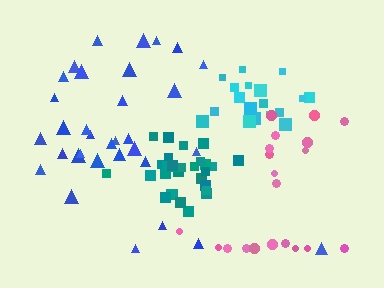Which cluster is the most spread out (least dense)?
Pink.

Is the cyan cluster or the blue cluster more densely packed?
Cyan.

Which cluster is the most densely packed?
Teal.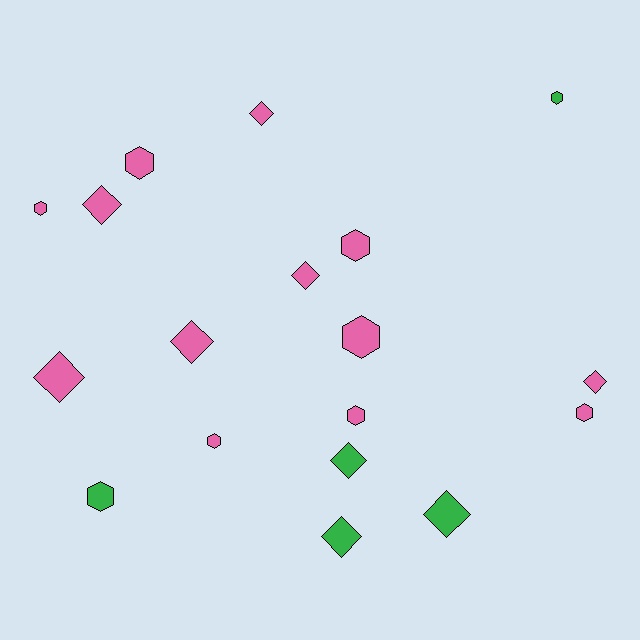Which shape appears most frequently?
Diamond, with 9 objects.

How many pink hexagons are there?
There are 7 pink hexagons.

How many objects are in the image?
There are 18 objects.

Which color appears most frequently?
Pink, with 13 objects.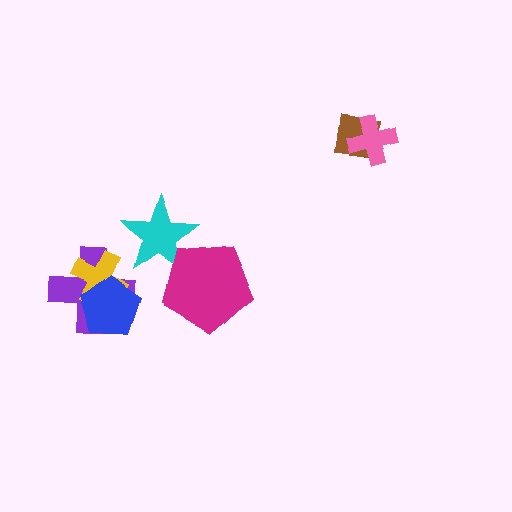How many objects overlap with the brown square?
1 object overlaps with the brown square.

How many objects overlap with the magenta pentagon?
1 object overlaps with the magenta pentagon.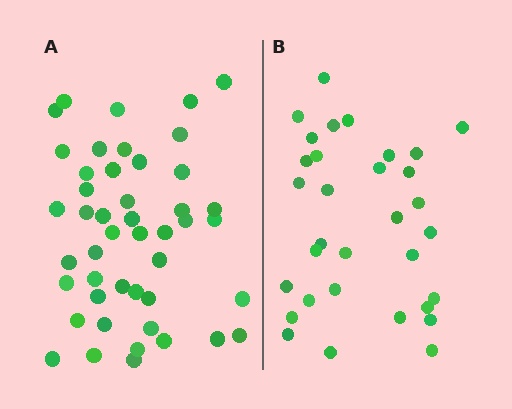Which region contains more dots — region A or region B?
Region A (the left region) has more dots.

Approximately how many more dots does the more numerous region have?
Region A has approximately 15 more dots than region B.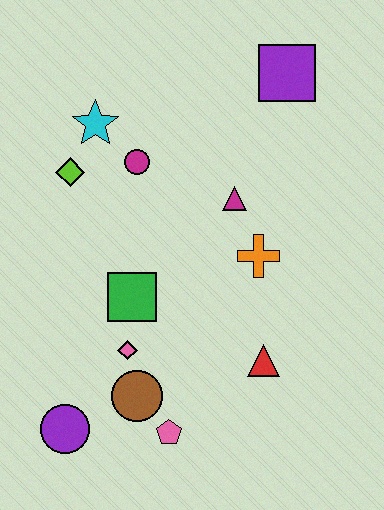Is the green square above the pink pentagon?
Yes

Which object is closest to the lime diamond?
The cyan star is closest to the lime diamond.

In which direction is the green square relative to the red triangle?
The green square is to the left of the red triangle.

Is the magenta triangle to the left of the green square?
No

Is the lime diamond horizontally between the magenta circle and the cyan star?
No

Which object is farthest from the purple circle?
The purple square is farthest from the purple circle.